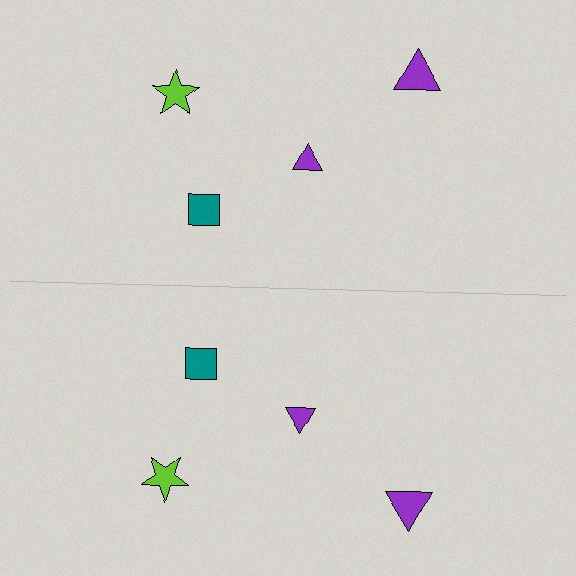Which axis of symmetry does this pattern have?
The pattern has a horizontal axis of symmetry running through the center of the image.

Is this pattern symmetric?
Yes, this pattern has bilateral (reflection) symmetry.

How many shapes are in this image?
There are 8 shapes in this image.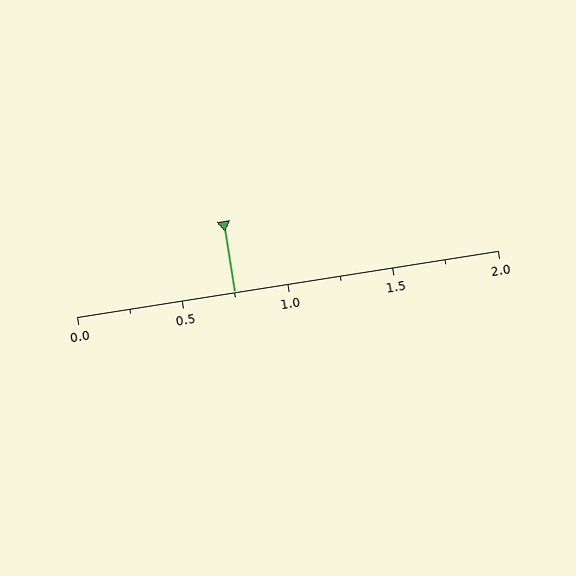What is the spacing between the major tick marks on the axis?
The major ticks are spaced 0.5 apart.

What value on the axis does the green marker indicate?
The marker indicates approximately 0.75.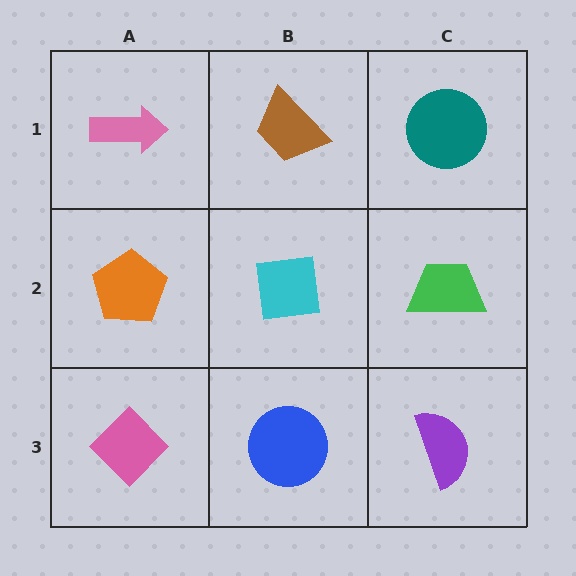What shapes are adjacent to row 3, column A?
An orange pentagon (row 2, column A), a blue circle (row 3, column B).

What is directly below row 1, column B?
A cyan square.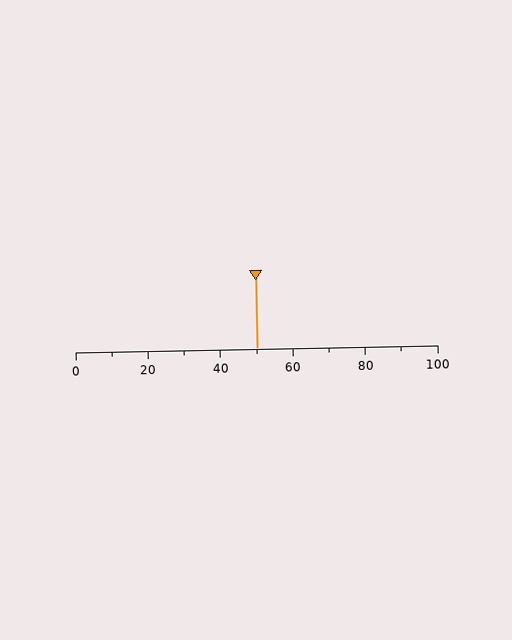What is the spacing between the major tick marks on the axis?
The major ticks are spaced 20 apart.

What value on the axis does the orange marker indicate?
The marker indicates approximately 50.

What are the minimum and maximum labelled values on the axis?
The axis runs from 0 to 100.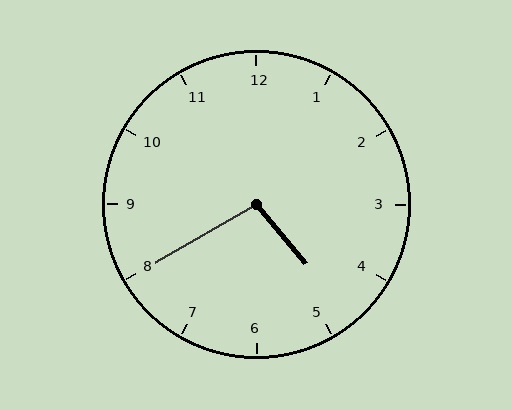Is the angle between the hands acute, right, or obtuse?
It is obtuse.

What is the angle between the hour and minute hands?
Approximately 100 degrees.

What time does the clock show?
4:40.